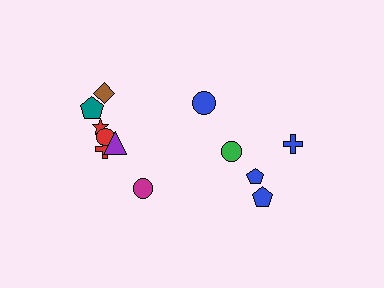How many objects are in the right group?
There are 5 objects.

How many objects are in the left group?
There are 7 objects.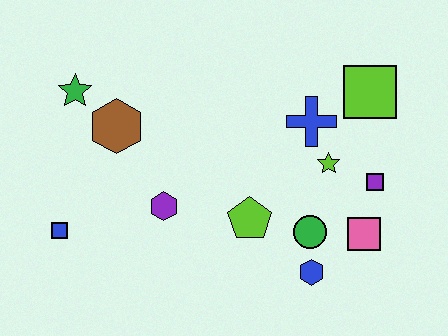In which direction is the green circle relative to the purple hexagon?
The green circle is to the right of the purple hexagon.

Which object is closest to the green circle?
The blue hexagon is closest to the green circle.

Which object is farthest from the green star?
The pink square is farthest from the green star.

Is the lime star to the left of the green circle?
No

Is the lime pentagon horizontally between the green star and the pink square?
Yes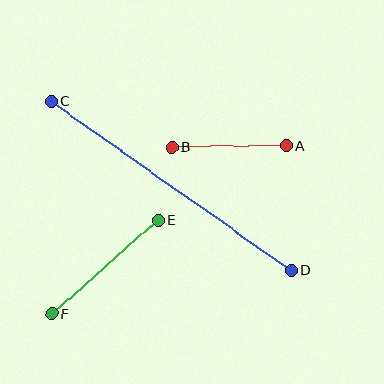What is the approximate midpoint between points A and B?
The midpoint is at approximately (229, 147) pixels.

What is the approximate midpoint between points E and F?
The midpoint is at approximately (105, 267) pixels.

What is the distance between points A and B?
The distance is approximately 114 pixels.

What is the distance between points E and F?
The distance is approximately 142 pixels.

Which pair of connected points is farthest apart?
Points C and D are farthest apart.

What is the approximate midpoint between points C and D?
The midpoint is at approximately (171, 186) pixels.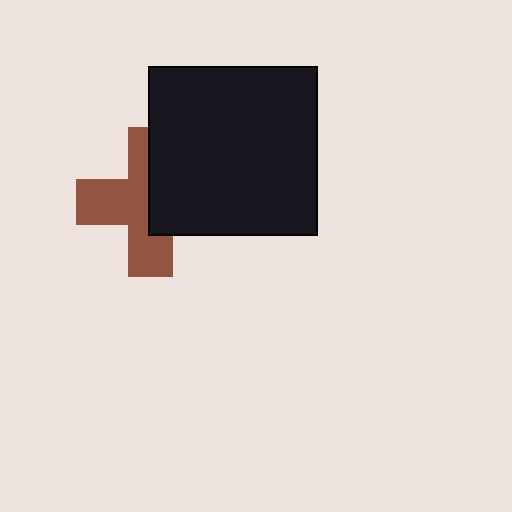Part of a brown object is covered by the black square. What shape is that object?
It is a cross.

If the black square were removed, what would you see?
You would see the complete brown cross.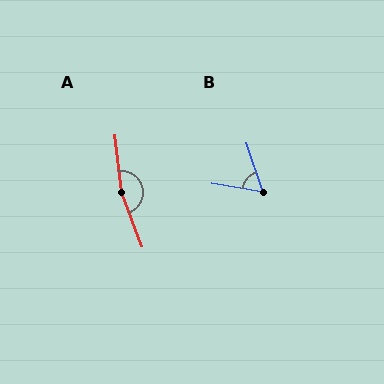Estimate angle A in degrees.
Approximately 166 degrees.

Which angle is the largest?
A, at approximately 166 degrees.